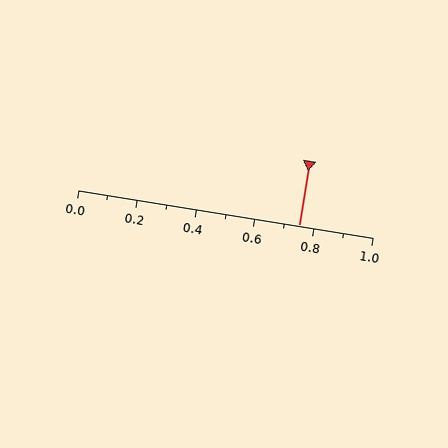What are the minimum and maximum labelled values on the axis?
The axis runs from 0.0 to 1.0.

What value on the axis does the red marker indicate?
The marker indicates approximately 0.75.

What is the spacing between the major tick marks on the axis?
The major ticks are spaced 0.2 apart.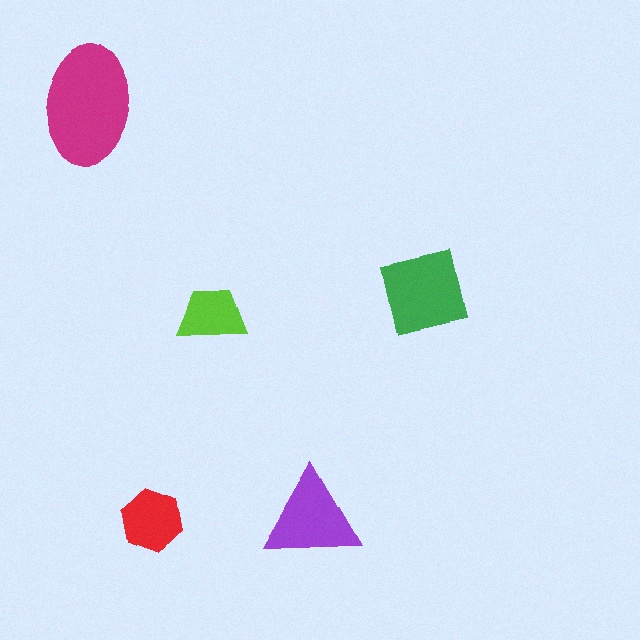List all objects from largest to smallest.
The magenta ellipse, the green square, the purple triangle, the red hexagon, the lime trapezoid.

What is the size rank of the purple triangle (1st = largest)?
3rd.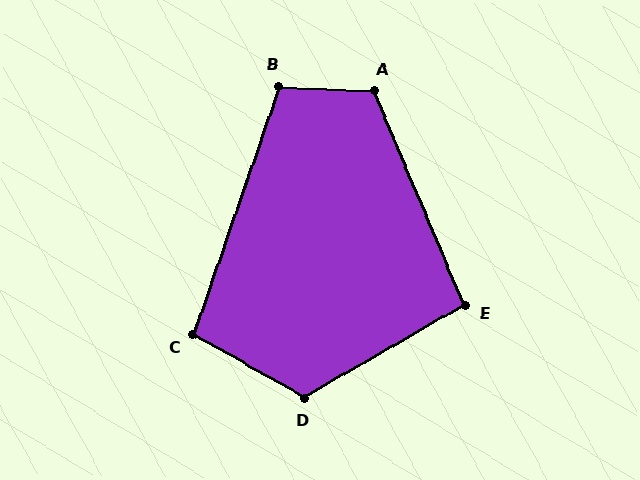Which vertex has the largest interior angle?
D, at approximately 120 degrees.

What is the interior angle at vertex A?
Approximately 115 degrees (obtuse).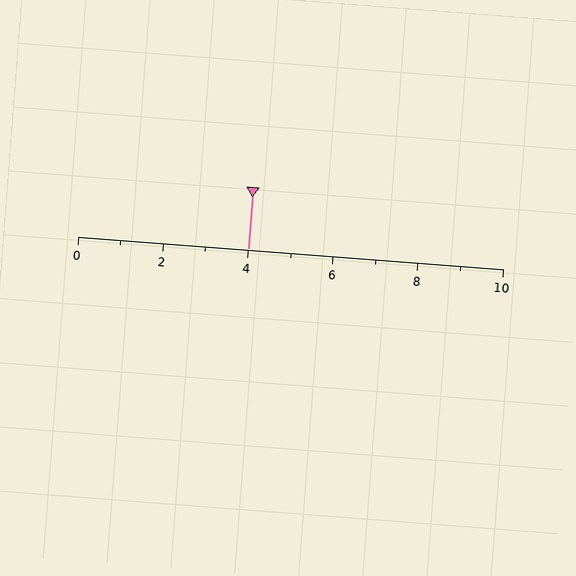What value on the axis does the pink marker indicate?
The marker indicates approximately 4.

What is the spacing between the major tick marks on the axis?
The major ticks are spaced 2 apart.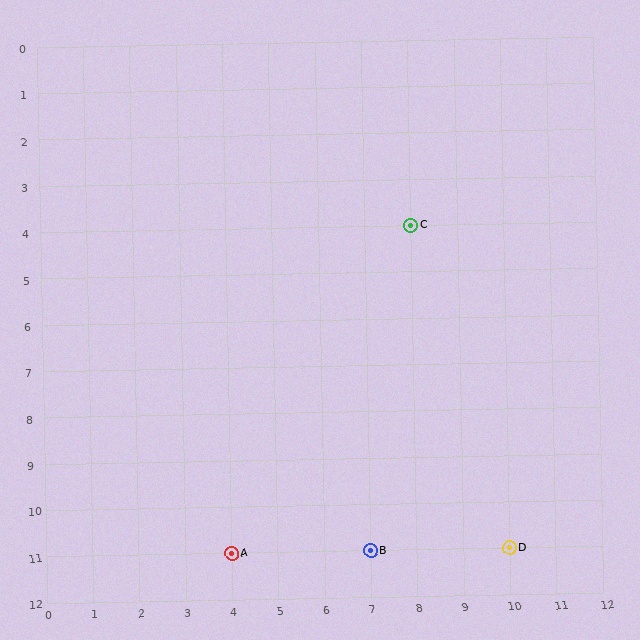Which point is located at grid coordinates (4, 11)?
Point A is at (4, 11).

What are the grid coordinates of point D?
Point D is at grid coordinates (10, 11).